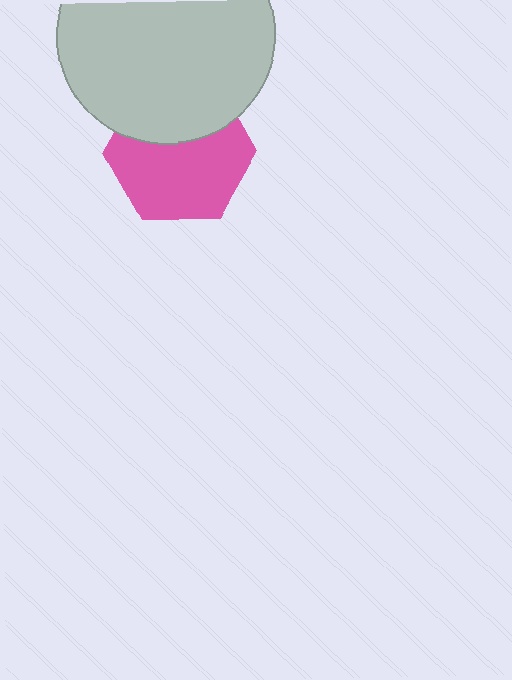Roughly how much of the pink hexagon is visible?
About half of it is visible (roughly 64%).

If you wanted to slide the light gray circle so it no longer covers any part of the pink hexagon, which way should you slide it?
Slide it up — that is the most direct way to separate the two shapes.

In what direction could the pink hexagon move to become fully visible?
The pink hexagon could move down. That would shift it out from behind the light gray circle entirely.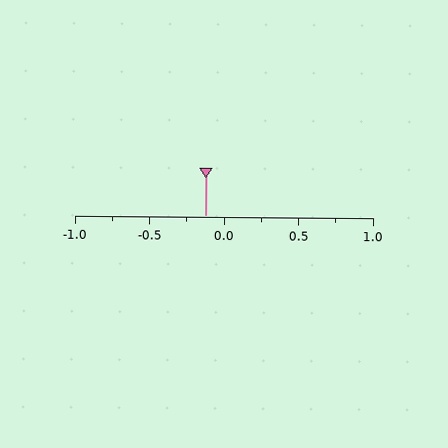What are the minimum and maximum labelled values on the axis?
The axis runs from -1.0 to 1.0.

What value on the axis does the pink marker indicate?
The marker indicates approximately -0.12.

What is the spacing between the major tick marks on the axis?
The major ticks are spaced 0.5 apart.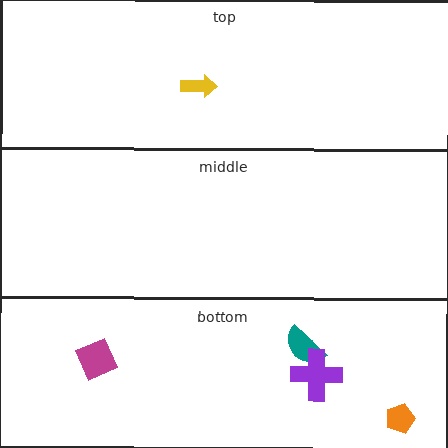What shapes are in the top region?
The yellow arrow.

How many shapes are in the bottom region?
4.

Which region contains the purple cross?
The bottom region.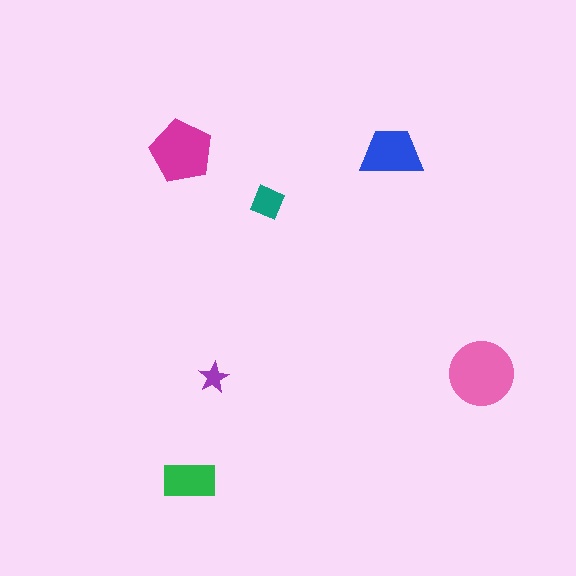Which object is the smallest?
The purple star.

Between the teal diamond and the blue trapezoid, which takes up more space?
The blue trapezoid.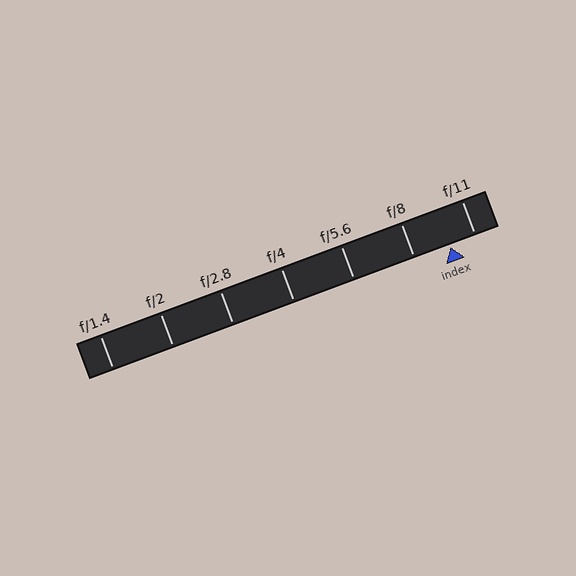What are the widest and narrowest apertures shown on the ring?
The widest aperture shown is f/1.4 and the narrowest is f/11.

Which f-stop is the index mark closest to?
The index mark is closest to f/11.